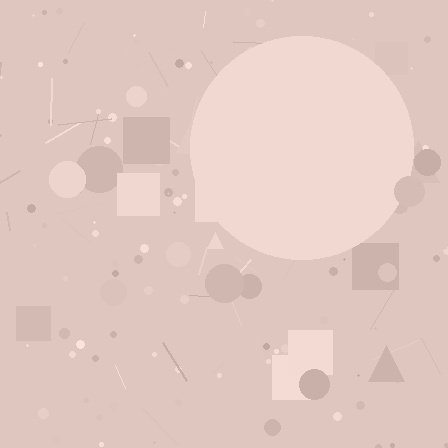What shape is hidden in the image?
A circle is hidden in the image.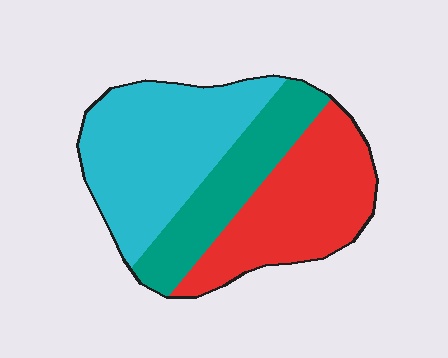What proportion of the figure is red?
Red covers around 35% of the figure.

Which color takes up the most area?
Cyan, at roughly 40%.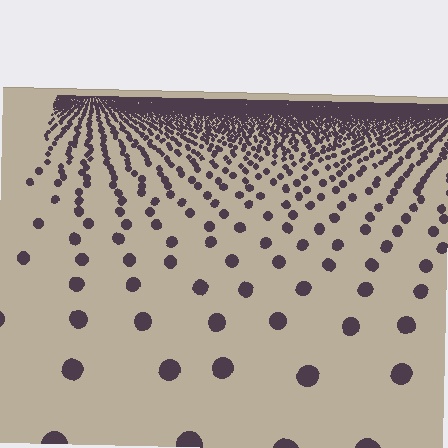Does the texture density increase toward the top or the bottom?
Density increases toward the top.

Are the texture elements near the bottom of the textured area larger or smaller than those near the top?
Larger. Near the bottom, elements are closer to the viewer and appear at a bigger on-screen size.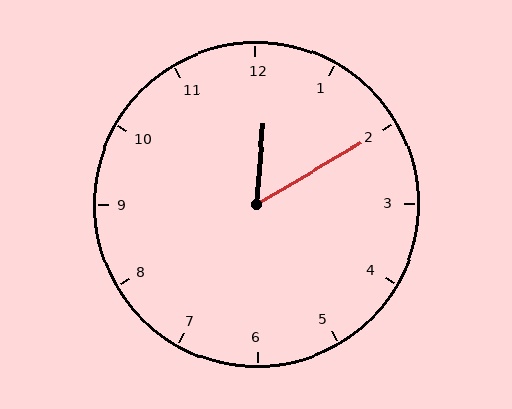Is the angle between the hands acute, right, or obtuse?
It is acute.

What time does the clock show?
12:10.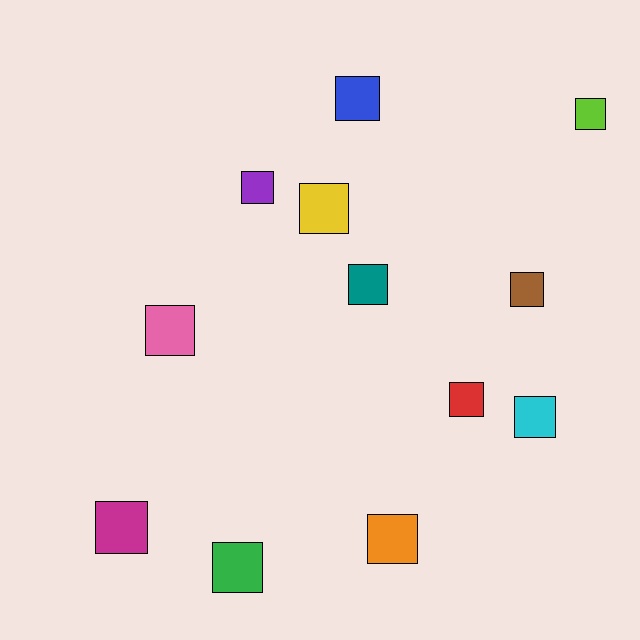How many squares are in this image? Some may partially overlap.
There are 12 squares.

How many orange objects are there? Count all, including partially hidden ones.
There is 1 orange object.